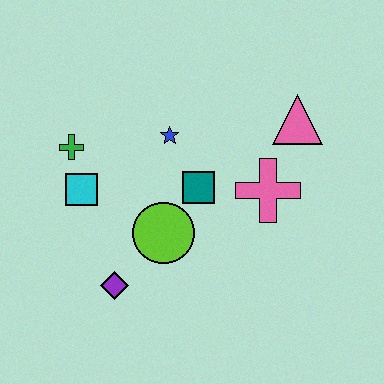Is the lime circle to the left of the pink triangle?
Yes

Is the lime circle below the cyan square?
Yes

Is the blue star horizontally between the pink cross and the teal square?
No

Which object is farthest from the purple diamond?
The pink triangle is farthest from the purple diamond.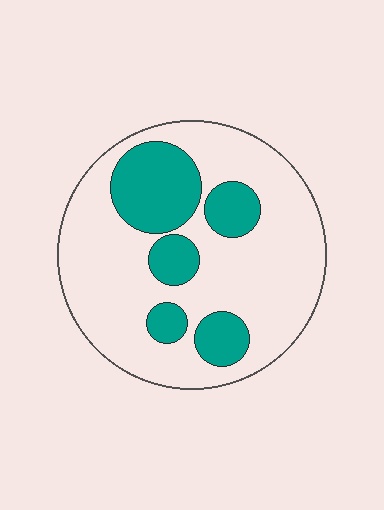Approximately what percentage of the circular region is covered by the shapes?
Approximately 25%.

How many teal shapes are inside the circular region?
5.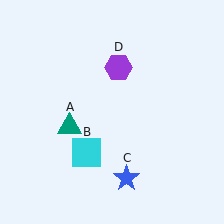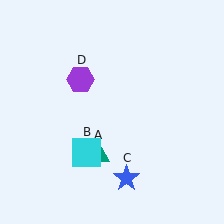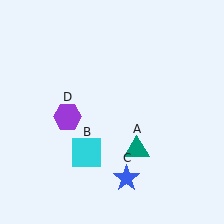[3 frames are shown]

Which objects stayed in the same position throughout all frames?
Cyan square (object B) and blue star (object C) remained stationary.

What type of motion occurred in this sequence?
The teal triangle (object A), purple hexagon (object D) rotated counterclockwise around the center of the scene.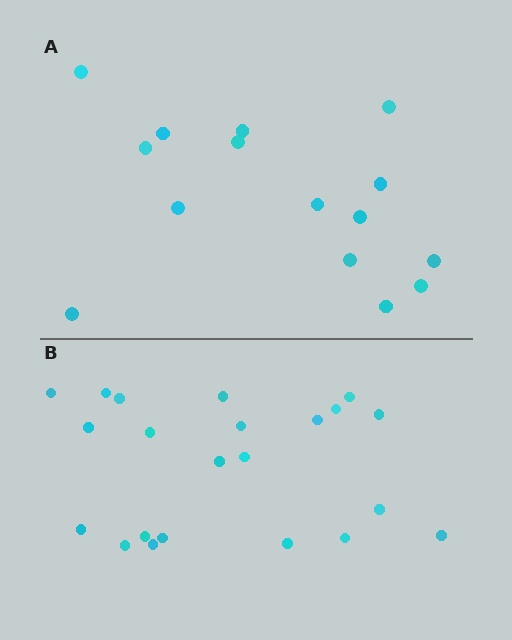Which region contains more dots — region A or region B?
Region B (the bottom region) has more dots.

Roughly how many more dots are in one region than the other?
Region B has roughly 8 or so more dots than region A.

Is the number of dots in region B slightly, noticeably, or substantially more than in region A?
Region B has substantially more. The ratio is roughly 1.5 to 1.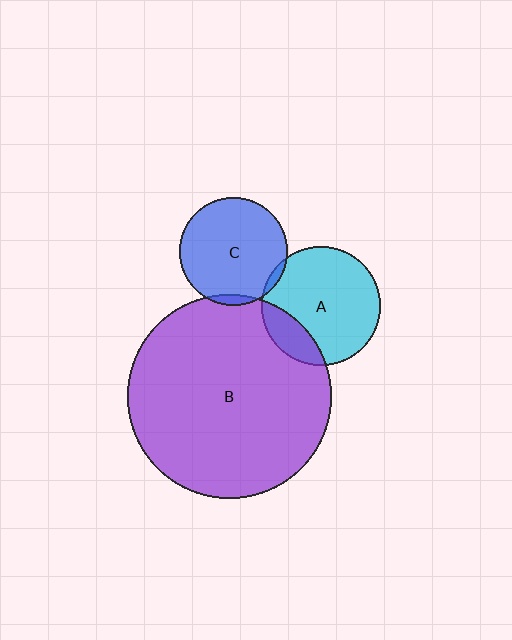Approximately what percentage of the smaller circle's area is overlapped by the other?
Approximately 5%.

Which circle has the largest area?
Circle B (purple).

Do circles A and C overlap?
Yes.